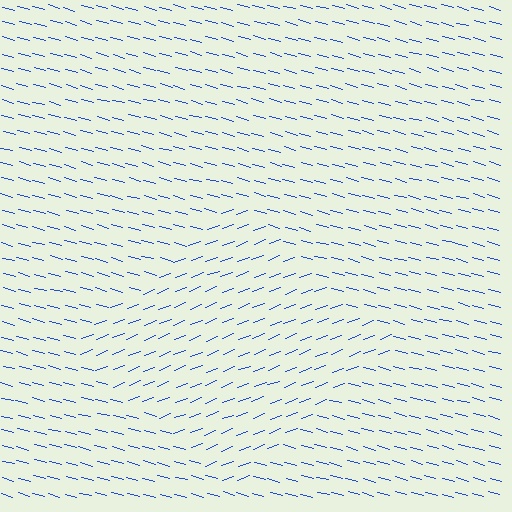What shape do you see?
I see a diamond.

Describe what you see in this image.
The image is filled with small blue line segments. A diamond region in the image has lines oriented differently from the surrounding lines, creating a visible texture boundary.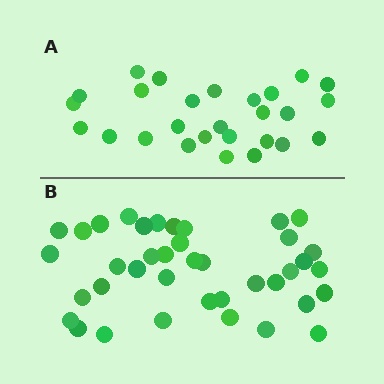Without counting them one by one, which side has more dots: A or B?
Region B (the bottom region) has more dots.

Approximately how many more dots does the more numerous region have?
Region B has roughly 12 or so more dots than region A.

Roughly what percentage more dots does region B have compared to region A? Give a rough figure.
About 45% more.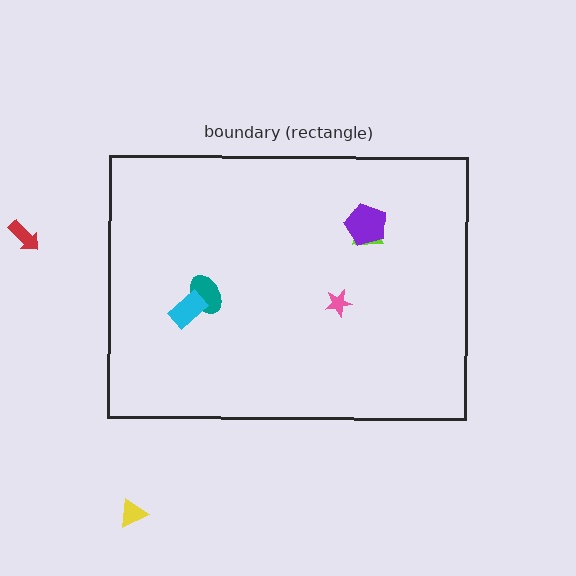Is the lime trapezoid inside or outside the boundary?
Inside.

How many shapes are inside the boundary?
5 inside, 2 outside.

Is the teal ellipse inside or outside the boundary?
Inside.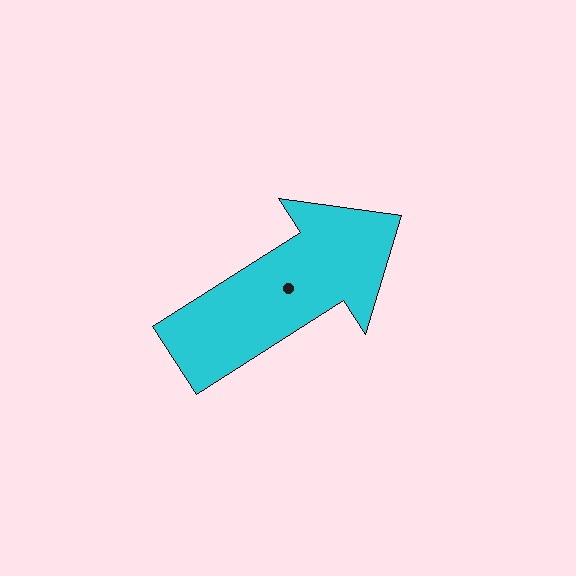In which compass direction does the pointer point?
Northeast.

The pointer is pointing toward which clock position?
Roughly 2 o'clock.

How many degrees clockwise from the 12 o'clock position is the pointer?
Approximately 57 degrees.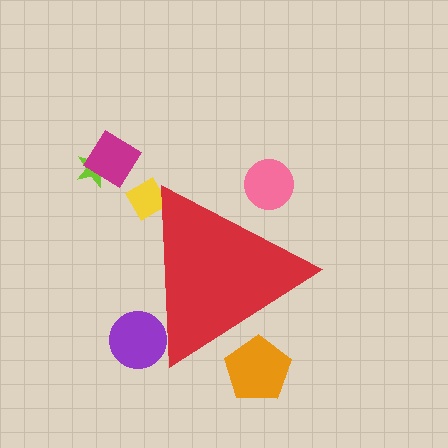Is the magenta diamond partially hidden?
No, the magenta diamond is fully visible.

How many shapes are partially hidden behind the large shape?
4 shapes are partially hidden.